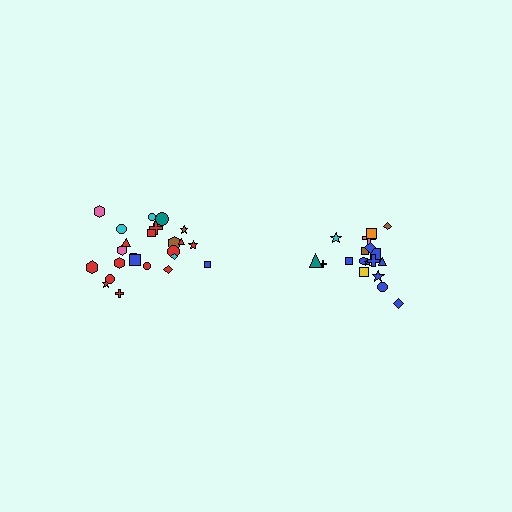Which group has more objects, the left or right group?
The left group.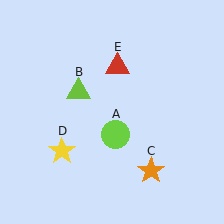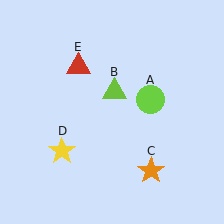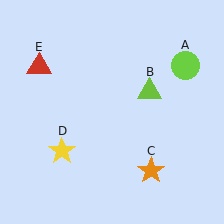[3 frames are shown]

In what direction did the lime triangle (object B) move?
The lime triangle (object B) moved right.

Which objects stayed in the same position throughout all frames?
Orange star (object C) and yellow star (object D) remained stationary.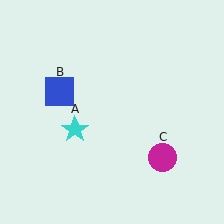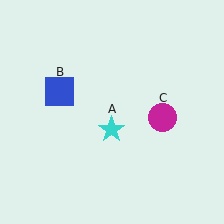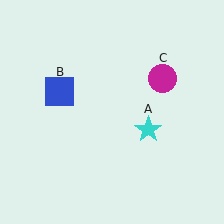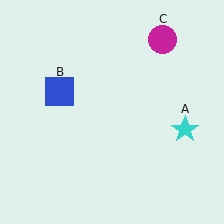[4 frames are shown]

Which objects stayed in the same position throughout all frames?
Blue square (object B) remained stationary.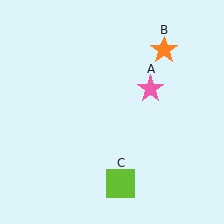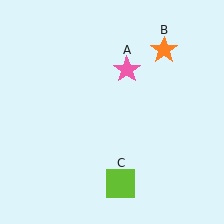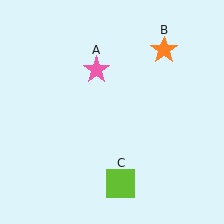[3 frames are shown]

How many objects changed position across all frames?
1 object changed position: pink star (object A).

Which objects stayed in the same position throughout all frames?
Orange star (object B) and lime square (object C) remained stationary.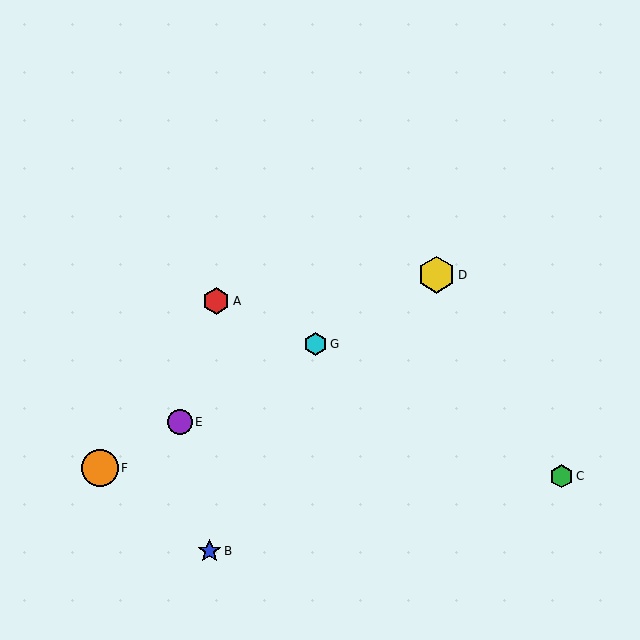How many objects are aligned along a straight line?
4 objects (D, E, F, G) are aligned along a straight line.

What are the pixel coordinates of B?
Object B is at (209, 551).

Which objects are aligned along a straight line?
Objects D, E, F, G are aligned along a straight line.